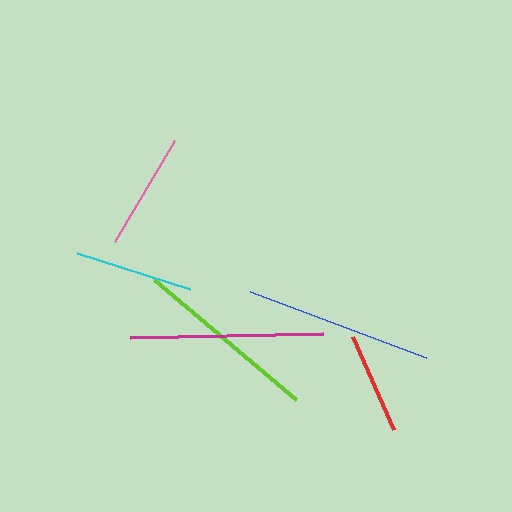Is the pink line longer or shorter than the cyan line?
The cyan line is longer than the pink line.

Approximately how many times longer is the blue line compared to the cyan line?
The blue line is approximately 1.6 times the length of the cyan line.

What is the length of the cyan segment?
The cyan segment is approximately 119 pixels long.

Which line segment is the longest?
The magenta line is the longest at approximately 193 pixels.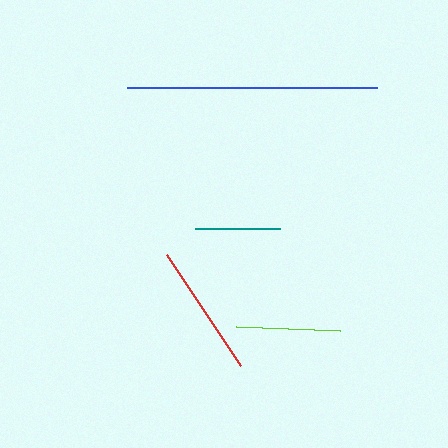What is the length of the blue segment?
The blue segment is approximately 251 pixels long.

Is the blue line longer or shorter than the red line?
The blue line is longer than the red line.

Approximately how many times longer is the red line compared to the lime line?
The red line is approximately 1.3 times the length of the lime line.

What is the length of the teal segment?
The teal segment is approximately 85 pixels long.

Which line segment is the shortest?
The teal line is the shortest at approximately 85 pixels.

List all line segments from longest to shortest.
From longest to shortest: blue, red, lime, teal.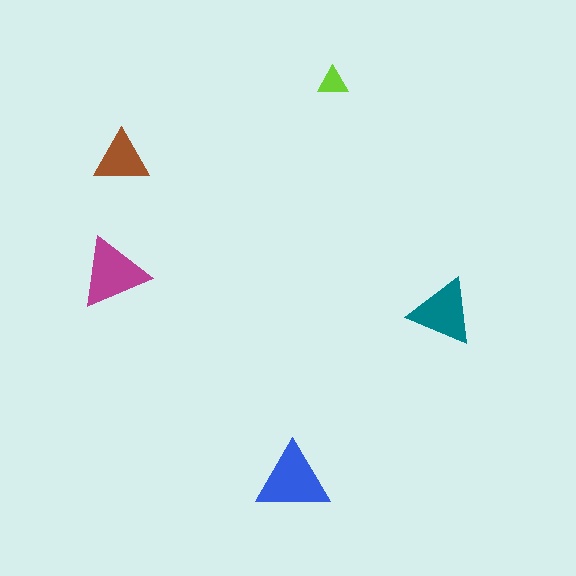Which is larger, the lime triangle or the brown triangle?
The brown one.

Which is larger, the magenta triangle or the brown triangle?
The magenta one.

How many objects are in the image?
There are 5 objects in the image.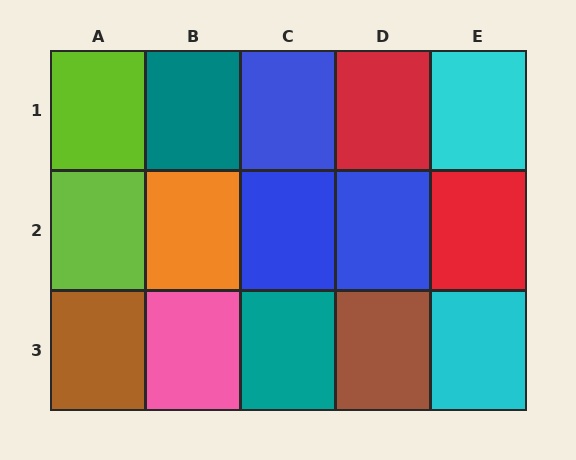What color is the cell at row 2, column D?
Blue.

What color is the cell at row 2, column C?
Blue.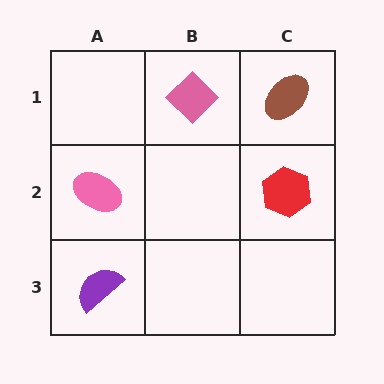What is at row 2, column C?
A red hexagon.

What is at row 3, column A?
A purple semicircle.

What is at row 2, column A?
A pink ellipse.